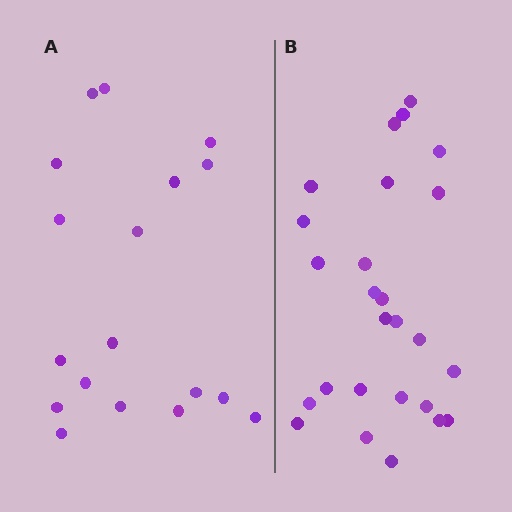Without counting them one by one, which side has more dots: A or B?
Region B (the right region) has more dots.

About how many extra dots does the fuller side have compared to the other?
Region B has roughly 8 or so more dots than region A.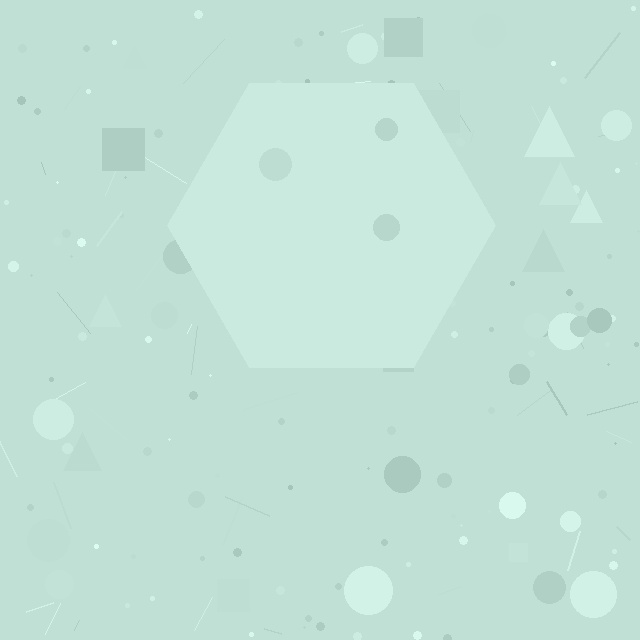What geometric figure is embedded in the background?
A hexagon is embedded in the background.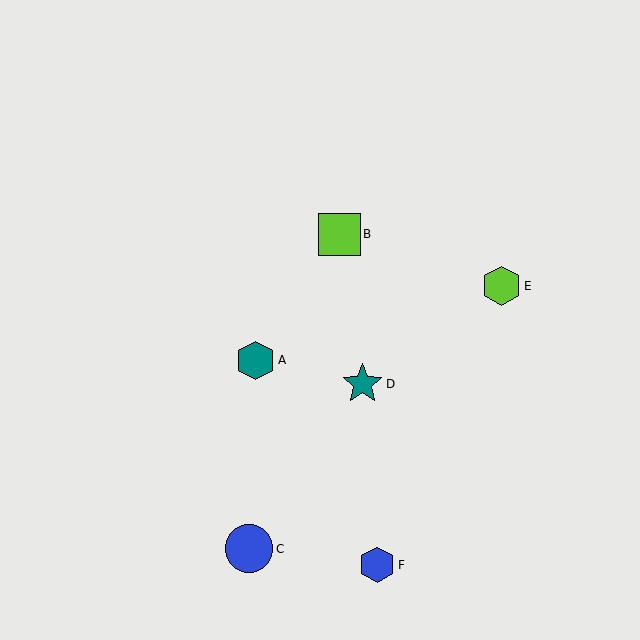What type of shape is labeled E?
Shape E is a lime hexagon.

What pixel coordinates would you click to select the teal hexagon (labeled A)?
Click at (255, 360) to select the teal hexagon A.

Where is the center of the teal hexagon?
The center of the teal hexagon is at (255, 360).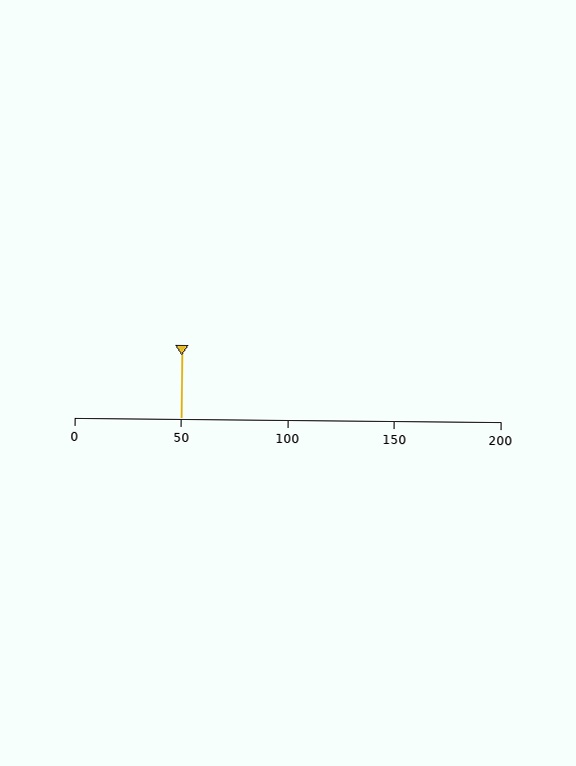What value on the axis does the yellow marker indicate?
The marker indicates approximately 50.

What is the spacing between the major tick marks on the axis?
The major ticks are spaced 50 apart.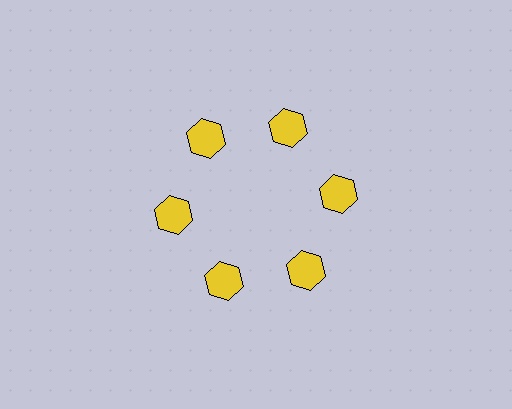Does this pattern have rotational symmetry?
Yes, this pattern has 6-fold rotational symmetry. It looks the same after rotating 60 degrees around the center.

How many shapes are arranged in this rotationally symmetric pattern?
There are 6 shapes, arranged in 6 groups of 1.